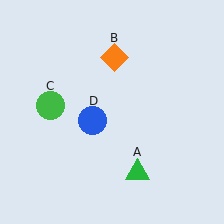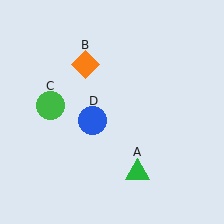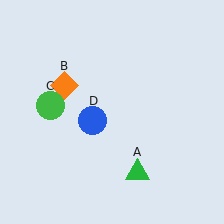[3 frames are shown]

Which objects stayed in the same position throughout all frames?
Green triangle (object A) and green circle (object C) and blue circle (object D) remained stationary.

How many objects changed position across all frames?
1 object changed position: orange diamond (object B).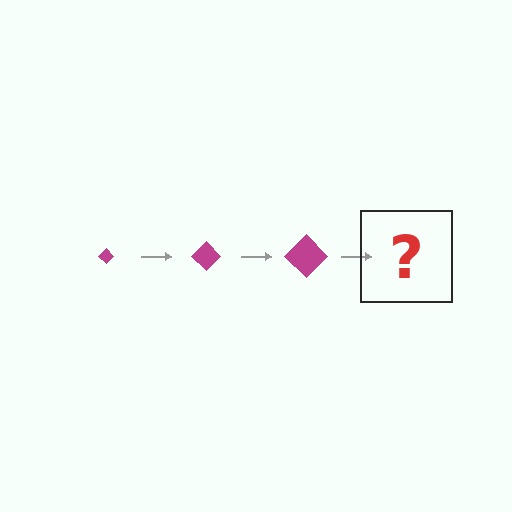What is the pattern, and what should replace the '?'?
The pattern is that the diamond gets progressively larger each step. The '?' should be a magenta diamond, larger than the previous one.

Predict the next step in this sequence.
The next step is a magenta diamond, larger than the previous one.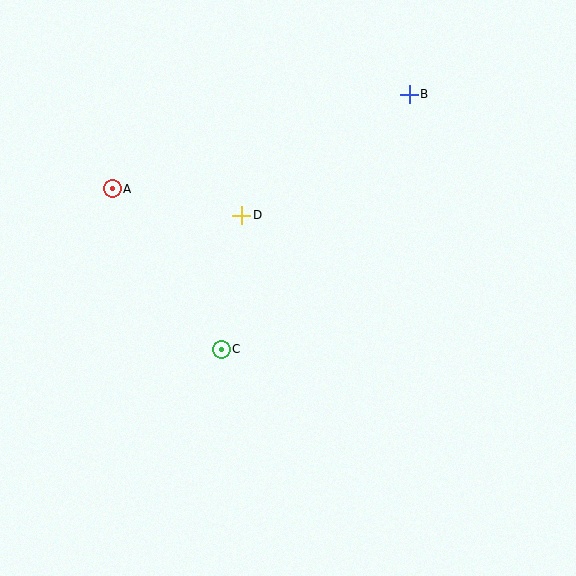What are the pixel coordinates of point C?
Point C is at (221, 349).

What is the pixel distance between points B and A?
The distance between B and A is 312 pixels.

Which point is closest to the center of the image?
Point D at (242, 215) is closest to the center.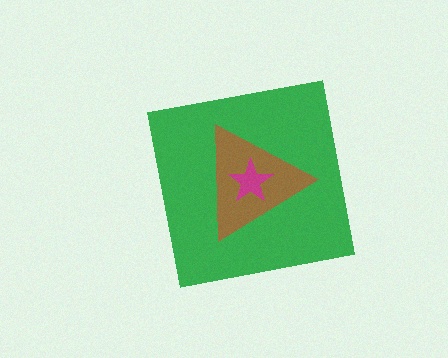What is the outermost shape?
The green square.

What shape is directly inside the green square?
The brown triangle.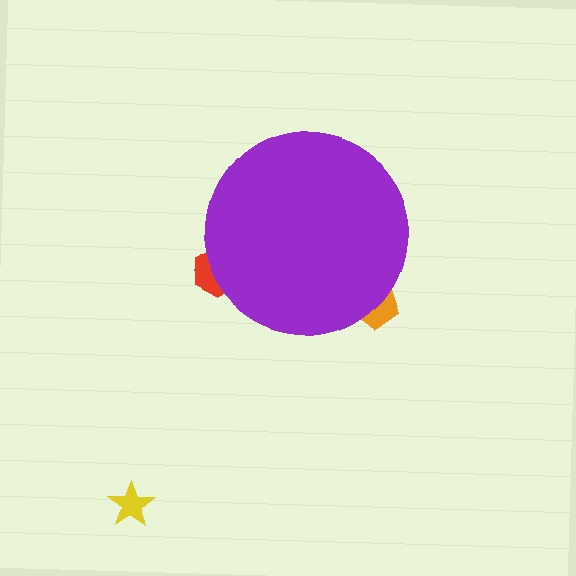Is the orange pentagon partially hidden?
Yes, the orange pentagon is partially hidden behind the purple circle.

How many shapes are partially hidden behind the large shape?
2 shapes are partially hidden.